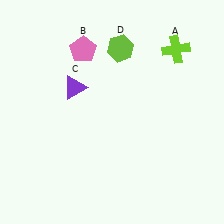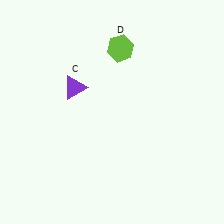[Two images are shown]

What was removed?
The pink pentagon (B), the lime cross (A) were removed in Image 2.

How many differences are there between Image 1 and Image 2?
There are 2 differences between the two images.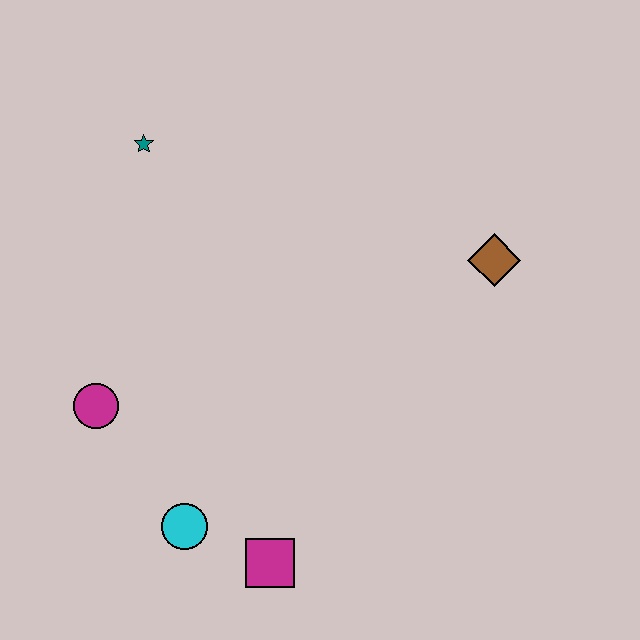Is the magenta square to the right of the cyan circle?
Yes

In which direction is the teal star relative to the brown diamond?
The teal star is to the left of the brown diamond.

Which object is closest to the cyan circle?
The magenta square is closest to the cyan circle.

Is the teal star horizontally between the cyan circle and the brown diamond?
No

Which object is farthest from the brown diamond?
The magenta circle is farthest from the brown diamond.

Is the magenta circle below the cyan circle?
No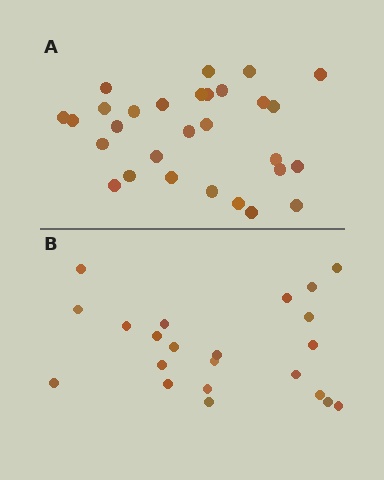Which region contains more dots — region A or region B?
Region A (the top region) has more dots.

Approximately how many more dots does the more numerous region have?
Region A has roughly 8 or so more dots than region B.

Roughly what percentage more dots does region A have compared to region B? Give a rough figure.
About 30% more.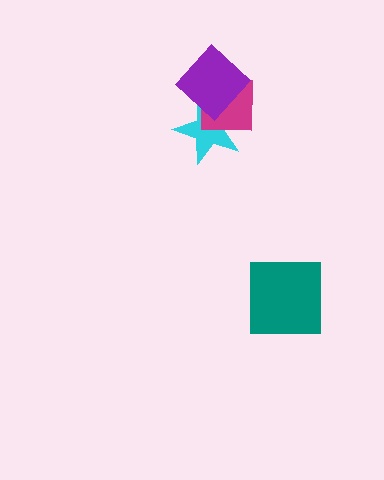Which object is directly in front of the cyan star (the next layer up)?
The magenta square is directly in front of the cyan star.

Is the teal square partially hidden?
No, no other shape covers it.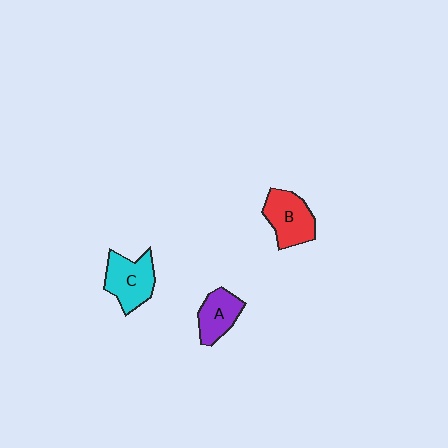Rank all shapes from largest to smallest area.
From largest to smallest: B (red), C (cyan), A (purple).